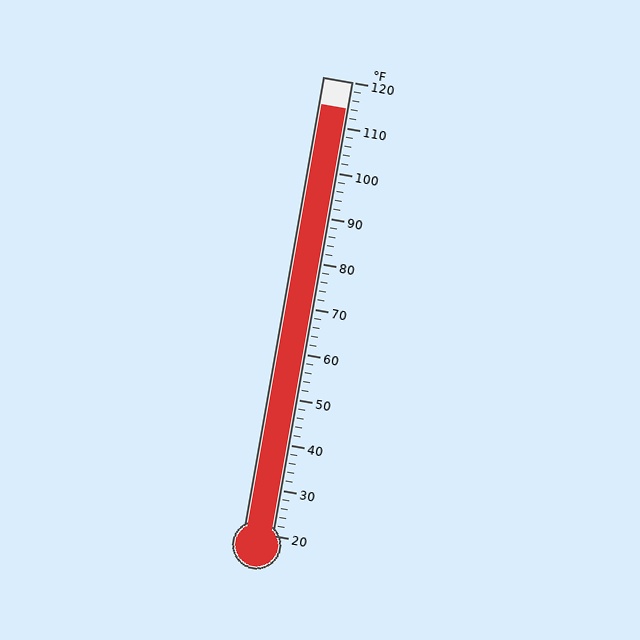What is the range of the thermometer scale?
The thermometer scale ranges from 20°F to 120°F.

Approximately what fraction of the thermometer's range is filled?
The thermometer is filled to approximately 95% of its range.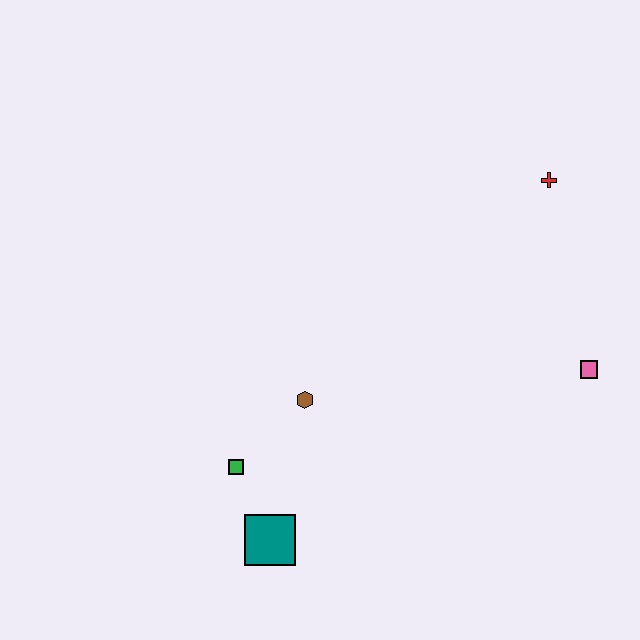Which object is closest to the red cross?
The pink square is closest to the red cross.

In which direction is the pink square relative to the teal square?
The pink square is to the right of the teal square.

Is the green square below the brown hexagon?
Yes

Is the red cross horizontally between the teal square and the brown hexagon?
No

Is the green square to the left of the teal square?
Yes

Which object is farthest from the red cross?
The teal square is farthest from the red cross.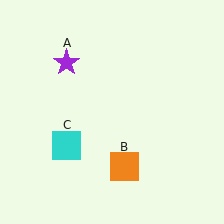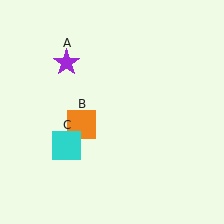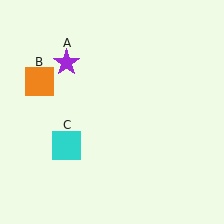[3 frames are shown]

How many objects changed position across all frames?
1 object changed position: orange square (object B).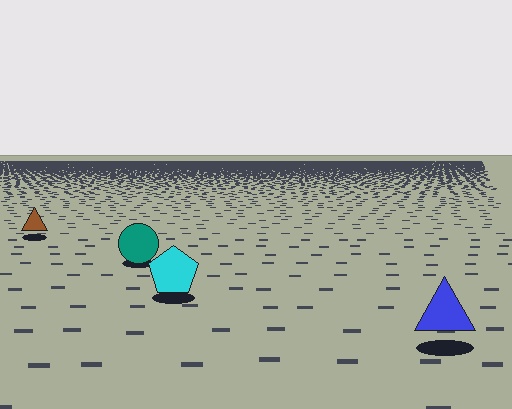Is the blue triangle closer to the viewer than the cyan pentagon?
Yes. The blue triangle is closer — you can tell from the texture gradient: the ground texture is coarser near it.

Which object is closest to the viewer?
The blue triangle is closest. The texture marks near it are larger and more spread out.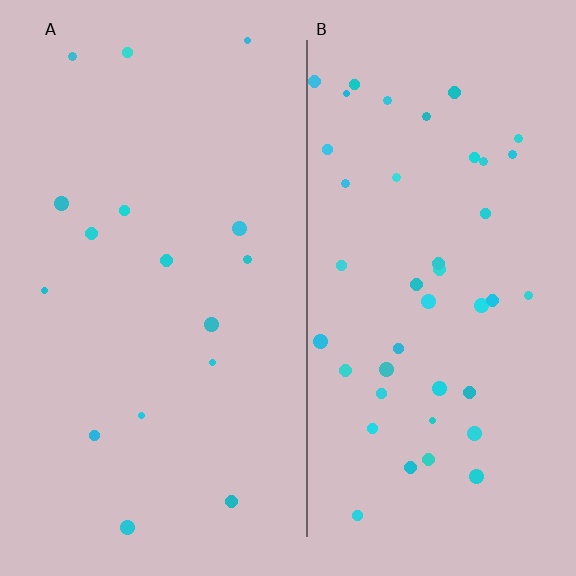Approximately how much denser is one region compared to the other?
Approximately 2.7× — region B over region A.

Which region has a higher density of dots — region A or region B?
B (the right).